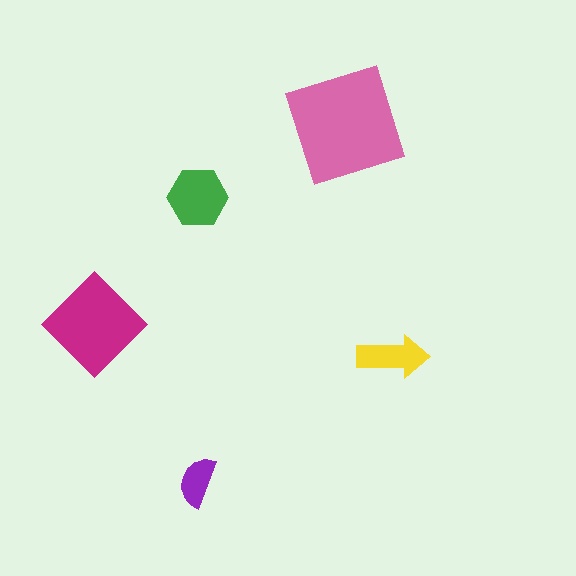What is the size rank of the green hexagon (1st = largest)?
3rd.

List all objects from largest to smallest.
The pink square, the magenta diamond, the green hexagon, the yellow arrow, the purple semicircle.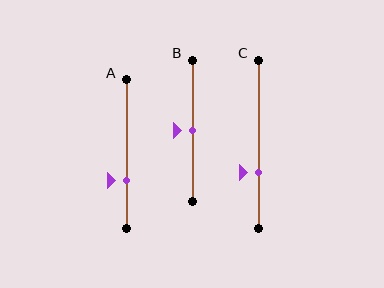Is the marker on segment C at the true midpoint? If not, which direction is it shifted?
No, the marker on segment C is shifted downward by about 17% of the segment length.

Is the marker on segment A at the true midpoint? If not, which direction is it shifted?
No, the marker on segment A is shifted downward by about 18% of the segment length.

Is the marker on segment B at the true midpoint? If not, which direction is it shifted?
Yes, the marker on segment B is at the true midpoint.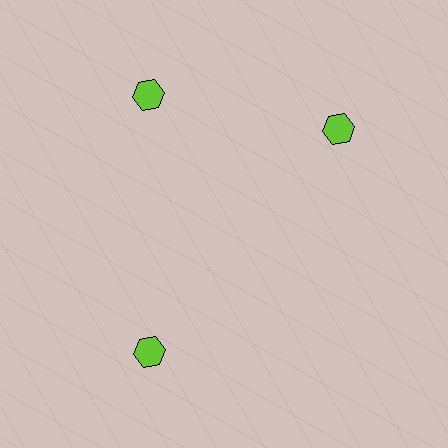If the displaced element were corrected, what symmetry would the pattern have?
It would have 3-fold rotational symmetry — the pattern would map onto itself every 120 degrees.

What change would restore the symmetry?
The symmetry would be restored by rotating it back into even spacing with its neighbors so that all 3 hexagons sit at equal angles and equal distance from the center.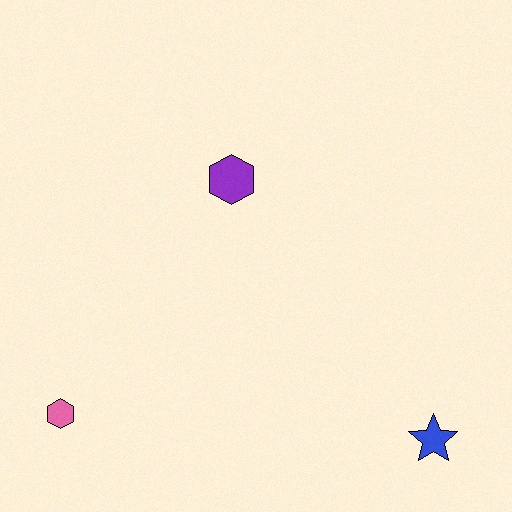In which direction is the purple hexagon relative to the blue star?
The purple hexagon is above the blue star.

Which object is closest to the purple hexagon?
The pink hexagon is closest to the purple hexagon.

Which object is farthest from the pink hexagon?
The blue star is farthest from the pink hexagon.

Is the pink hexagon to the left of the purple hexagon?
Yes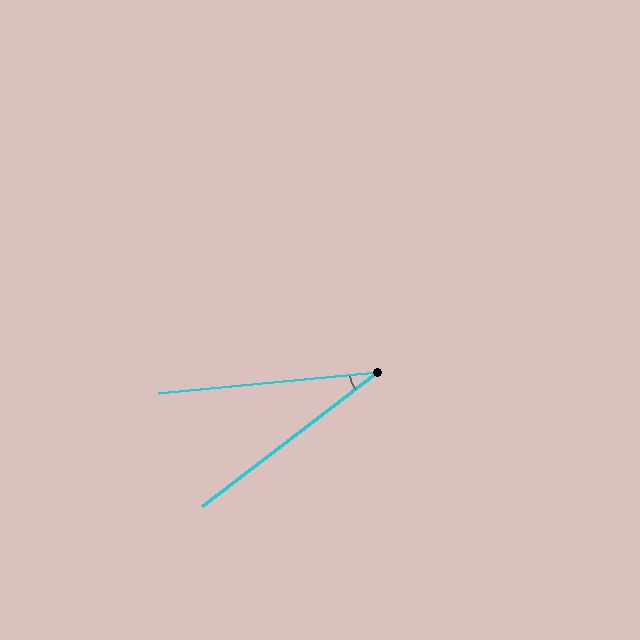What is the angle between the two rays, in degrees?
Approximately 32 degrees.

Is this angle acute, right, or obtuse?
It is acute.